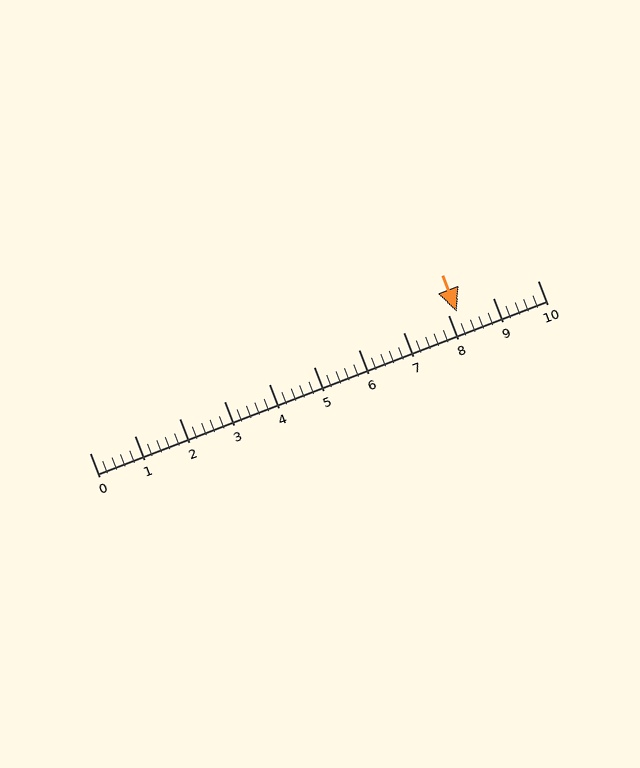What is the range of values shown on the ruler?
The ruler shows values from 0 to 10.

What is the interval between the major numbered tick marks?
The major tick marks are spaced 1 units apart.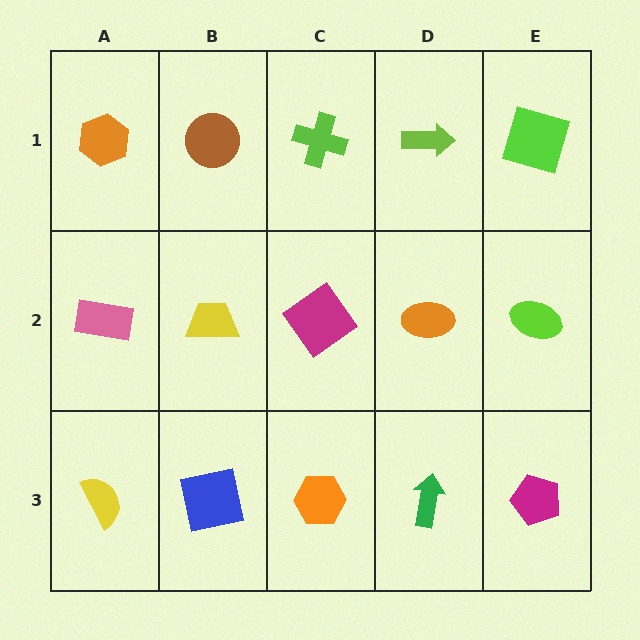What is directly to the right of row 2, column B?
A magenta diamond.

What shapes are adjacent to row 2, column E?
A lime square (row 1, column E), a magenta pentagon (row 3, column E), an orange ellipse (row 2, column D).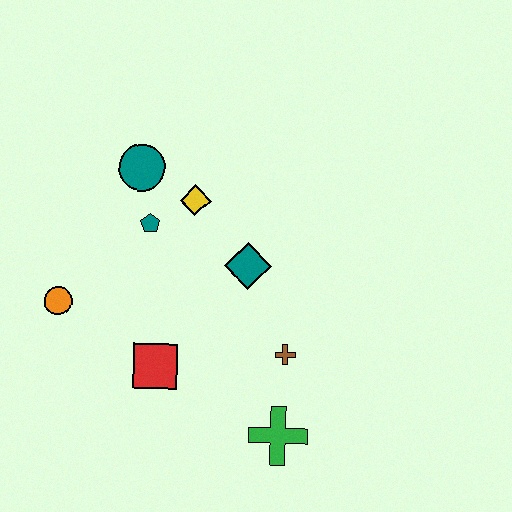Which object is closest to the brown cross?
The green cross is closest to the brown cross.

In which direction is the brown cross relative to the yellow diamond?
The brown cross is below the yellow diamond.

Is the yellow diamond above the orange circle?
Yes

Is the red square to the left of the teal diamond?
Yes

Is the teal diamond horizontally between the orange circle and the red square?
No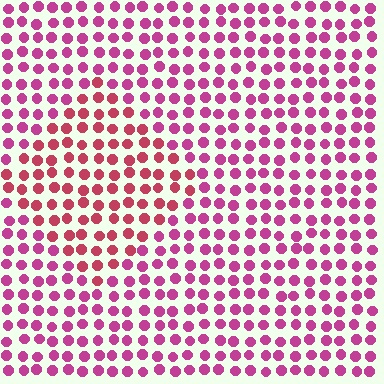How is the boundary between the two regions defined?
The boundary is defined purely by a slight shift in hue (about 26 degrees). Spacing, size, and orientation are identical on both sides.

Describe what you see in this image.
The image is filled with small magenta elements in a uniform arrangement. A diamond-shaped region is visible where the elements are tinted to a slightly different hue, forming a subtle color boundary.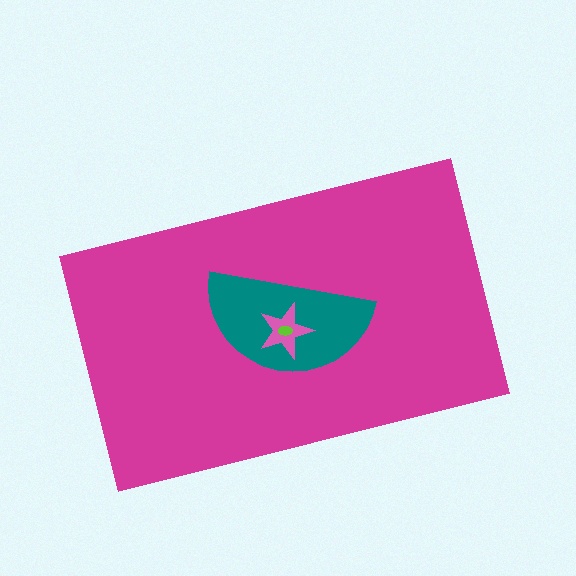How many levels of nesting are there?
4.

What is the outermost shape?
The magenta rectangle.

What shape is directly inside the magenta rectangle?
The teal semicircle.